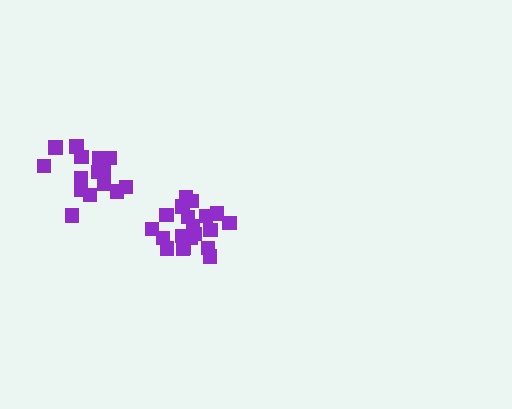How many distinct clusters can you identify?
There are 2 distinct clusters.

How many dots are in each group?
Group 1: 16 dots, Group 2: 20 dots (36 total).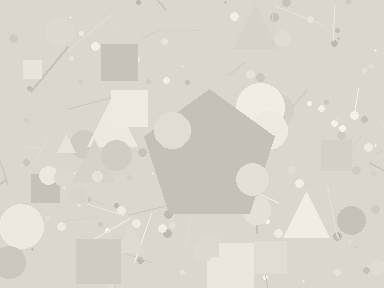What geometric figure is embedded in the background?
A pentagon is embedded in the background.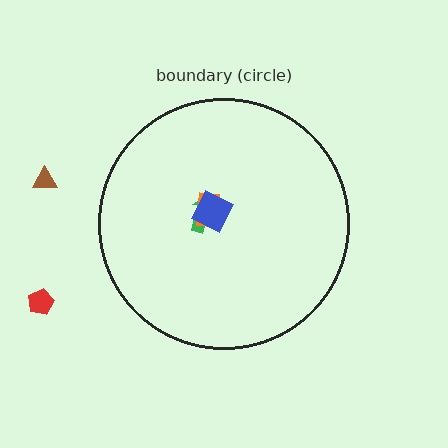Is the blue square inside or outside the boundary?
Inside.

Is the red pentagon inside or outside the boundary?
Outside.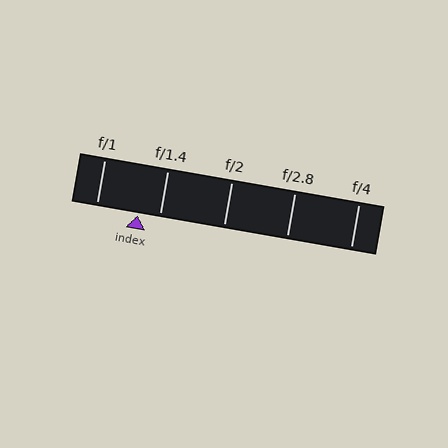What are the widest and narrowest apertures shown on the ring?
The widest aperture shown is f/1 and the narrowest is f/4.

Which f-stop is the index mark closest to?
The index mark is closest to f/1.4.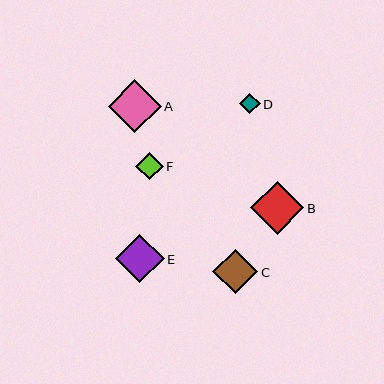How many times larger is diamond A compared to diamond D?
Diamond A is approximately 2.6 times the size of diamond D.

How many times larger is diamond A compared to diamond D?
Diamond A is approximately 2.6 times the size of diamond D.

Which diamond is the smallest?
Diamond D is the smallest with a size of approximately 20 pixels.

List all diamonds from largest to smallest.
From largest to smallest: B, A, E, C, F, D.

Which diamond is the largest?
Diamond B is the largest with a size of approximately 53 pixels.